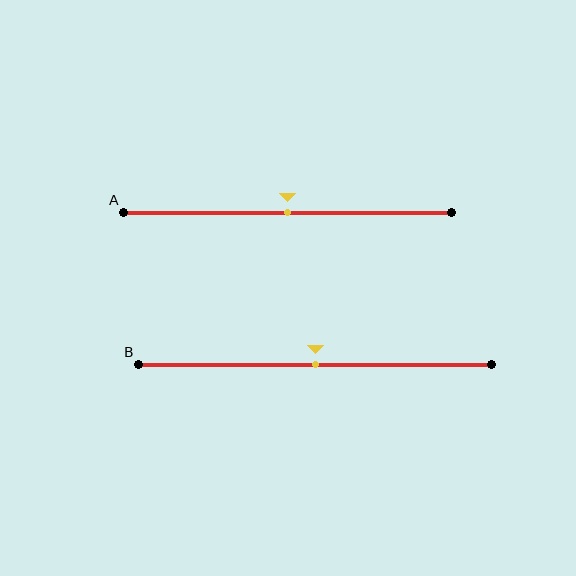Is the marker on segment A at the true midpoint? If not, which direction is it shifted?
Yes, the marker on segment A is at the true midpoint.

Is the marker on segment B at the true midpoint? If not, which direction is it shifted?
Yes, the marker on segment B is at the true midpoint.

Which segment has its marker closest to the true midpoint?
Segment A has its marker closest to the true midpoint.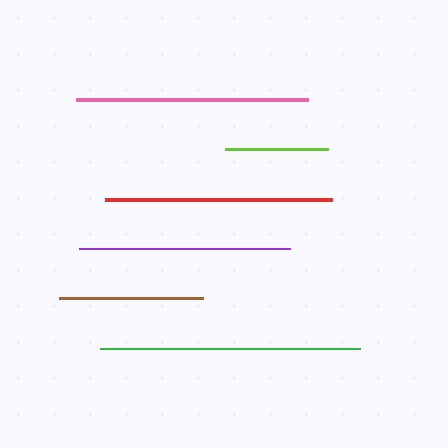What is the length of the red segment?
The red segment is approximately 227 pixels long.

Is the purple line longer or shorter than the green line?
The green line is longer than the purple line.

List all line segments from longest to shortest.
From longest to shortest: green, pink, red, purple, brown, lime.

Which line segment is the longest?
The green line is the longest at approximately 261 pixels.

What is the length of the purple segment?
The purple segment is approximately 211 pixels long.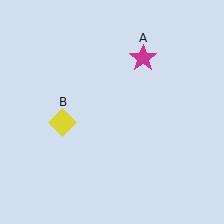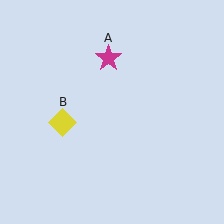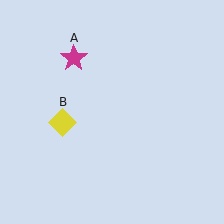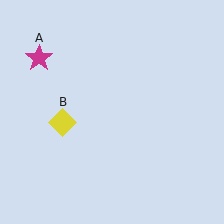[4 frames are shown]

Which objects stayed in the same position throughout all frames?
Yellow diamond (object B) remained stationary.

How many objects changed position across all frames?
1 object changed position: magenta star (object A).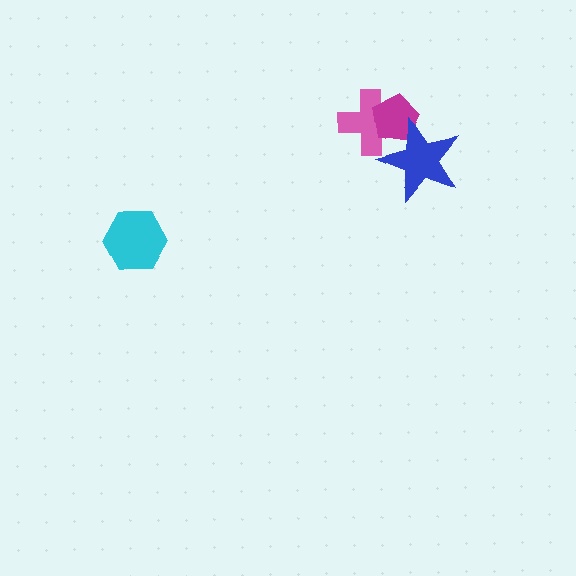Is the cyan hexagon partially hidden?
No, no other shape covers it.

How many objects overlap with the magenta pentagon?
2 objects overlap with the magenta pentagon.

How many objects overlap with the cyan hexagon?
0 objects overlap with the cyan hexagon.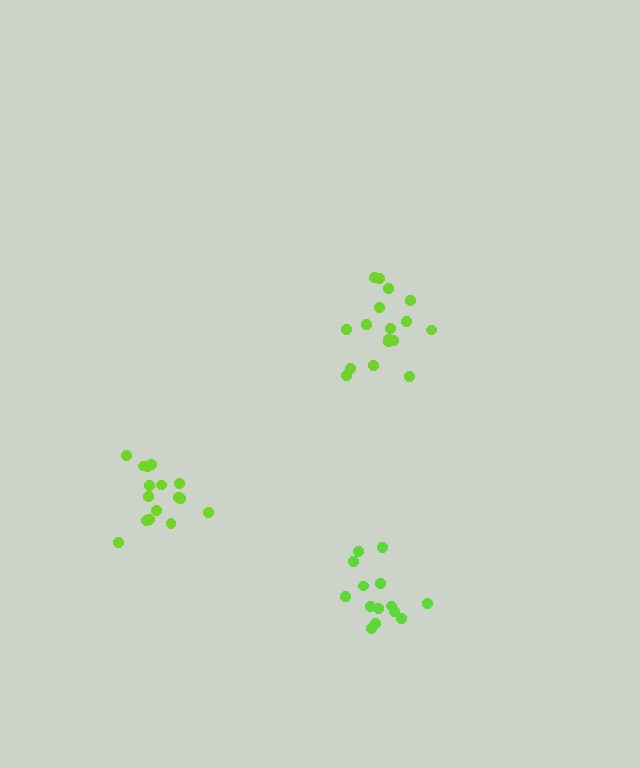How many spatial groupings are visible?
There are 3 spatial groupings.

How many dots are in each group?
Group 1: 16 dots, Group 2: 17 dots, Group 3: 14 dots (47 total).